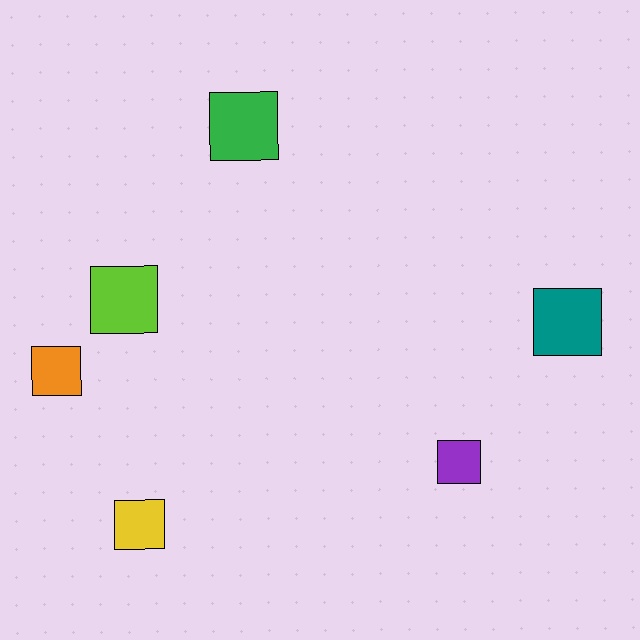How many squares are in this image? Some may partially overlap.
There are 6 squares.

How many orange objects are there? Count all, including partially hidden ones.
There is 1 orange object.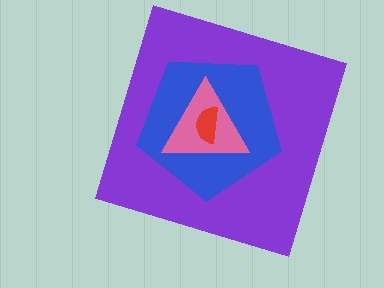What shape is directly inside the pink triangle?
The red semicircle.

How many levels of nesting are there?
4.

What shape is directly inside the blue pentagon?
The pink triangle.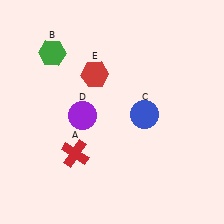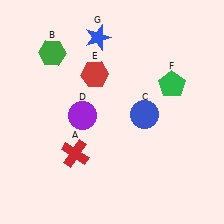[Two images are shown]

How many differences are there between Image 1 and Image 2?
There are 2 differences between the two images.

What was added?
A green pentagon (F), a blue star (G) were added in Image 2.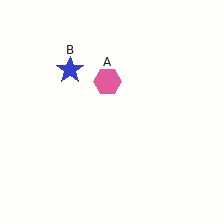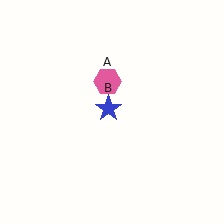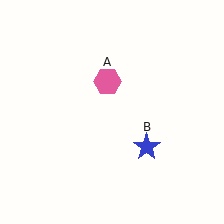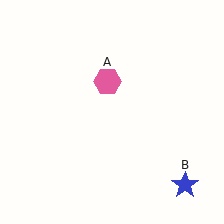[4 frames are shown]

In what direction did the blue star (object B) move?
The blue star (object B) moved down and to the right.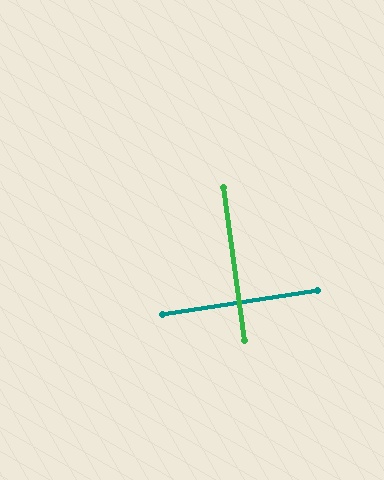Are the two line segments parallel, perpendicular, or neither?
Perpendicular — they meet at approximately 89°.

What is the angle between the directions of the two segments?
Approximately 89 degrees.